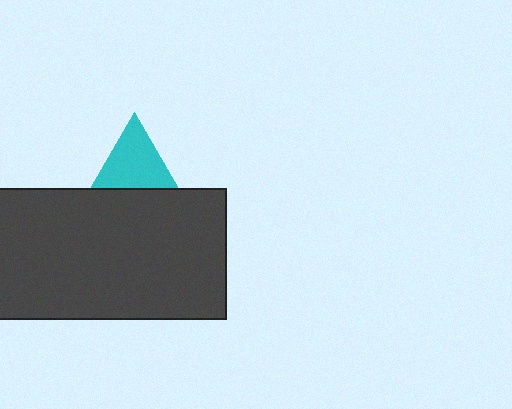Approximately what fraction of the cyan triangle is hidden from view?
Roughly 57% of the cyan triangle is hidden behind the dark gray rectangle.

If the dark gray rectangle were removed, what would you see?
You would see the complete cyan triangle.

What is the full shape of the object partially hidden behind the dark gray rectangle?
The partially hidden object is a cyan triangle.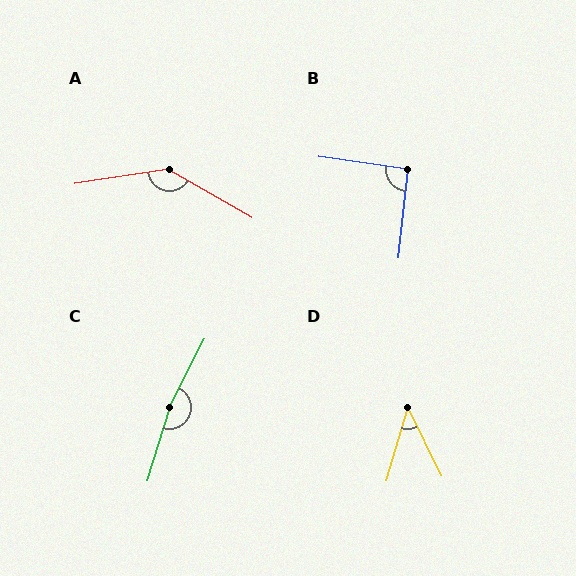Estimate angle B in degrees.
Approximately 91 degrees.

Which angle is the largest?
C, at approximately 169 degrees.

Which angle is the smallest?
D, at approximately 42 degrees.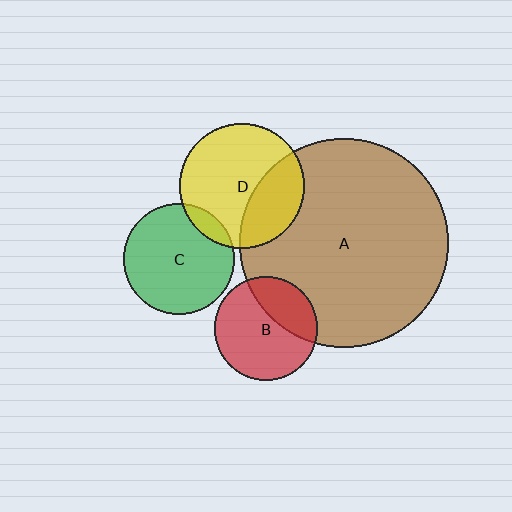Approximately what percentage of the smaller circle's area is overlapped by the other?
Approximately 10%.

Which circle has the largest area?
Circle A (brown).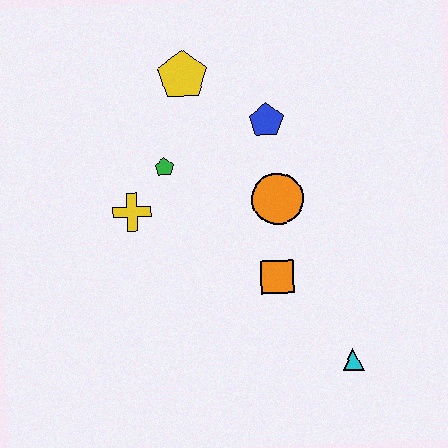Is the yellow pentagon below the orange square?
No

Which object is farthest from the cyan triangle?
The yellow pentagon is farthest from the cyan triangle.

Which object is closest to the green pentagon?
The yellow cross is closest to the green pentagon.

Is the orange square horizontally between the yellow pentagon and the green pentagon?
No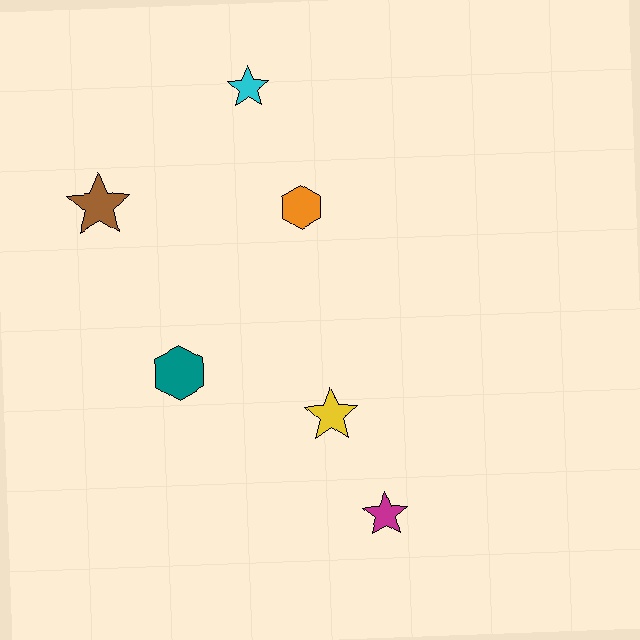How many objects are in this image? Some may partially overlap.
There are 6 objects.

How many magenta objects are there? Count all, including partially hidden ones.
There is 1 magenta object.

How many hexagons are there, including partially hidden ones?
There are 2 hexagons.